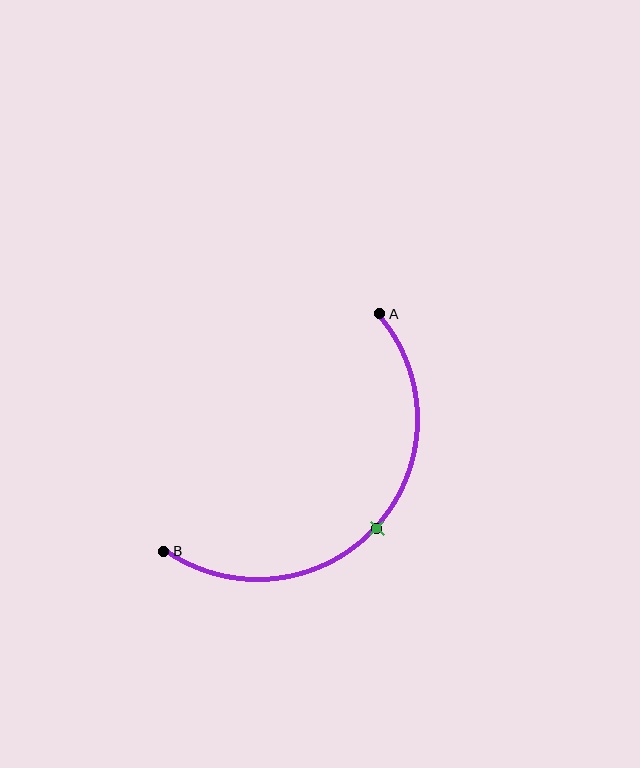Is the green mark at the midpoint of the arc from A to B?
Yes. The green mark lies on the arc at equal arc-length from both A and B — it is the arc midpoint.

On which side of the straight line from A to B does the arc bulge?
The arc bulges below and to the right of the straight line connecting A and B.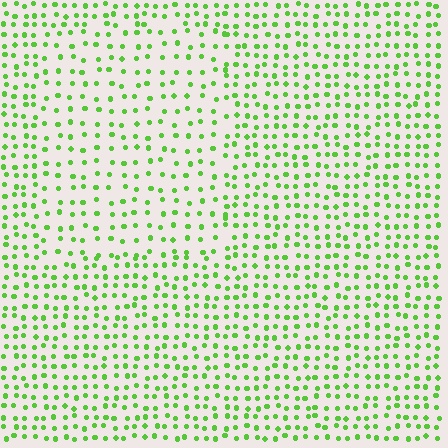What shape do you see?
I see a rectangle.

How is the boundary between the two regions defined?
The boundary is defined by a change in element density (approximately 1.7x ratio). All elements are the same color, size, and shape.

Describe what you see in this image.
The image contains small lime elements arranged at two different densities. A rectangle-shaped region is visible where the elements are less densely packed than the surrounding area.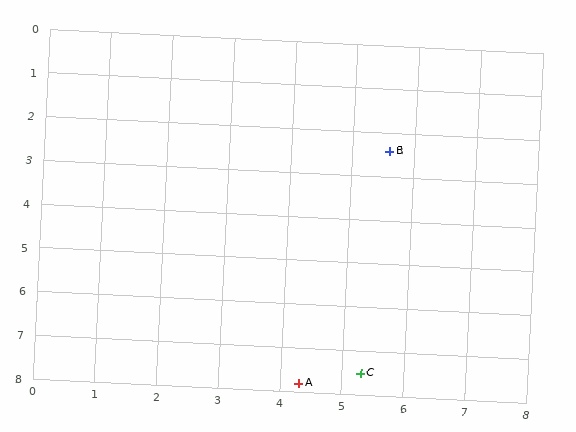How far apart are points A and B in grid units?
Points A and B are about 5.6 grid units apart.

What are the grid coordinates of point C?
Point C is at approximately (5.3, 7.5).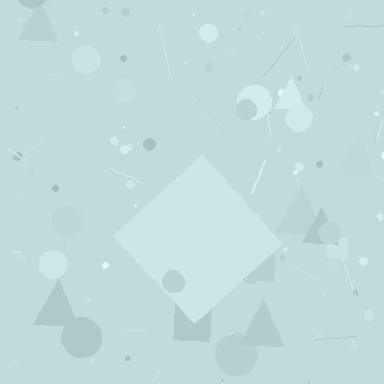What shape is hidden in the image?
A diamond is hidden in the image.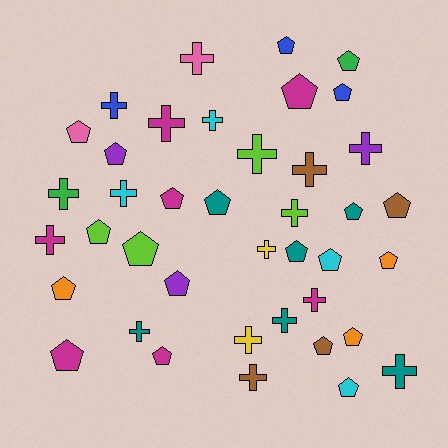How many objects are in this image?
There are 40 objects.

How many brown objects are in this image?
There are 4 brown objects.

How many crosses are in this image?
There are 18 crosses.